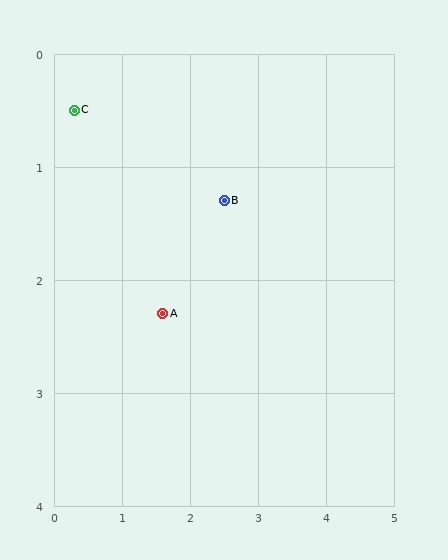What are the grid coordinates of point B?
Point B is at approximately (2.5, 1.3).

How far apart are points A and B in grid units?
Points A and B are about 1.3 grid units apart.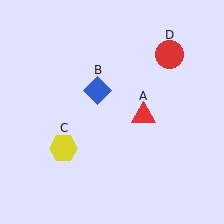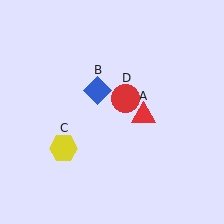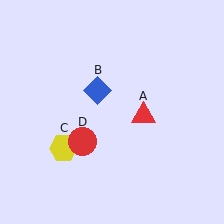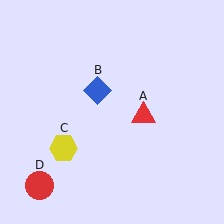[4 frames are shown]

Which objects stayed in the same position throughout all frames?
Red triangle (object A) and blue diamond (object B) and yellow hexagon (object C) remained stationary.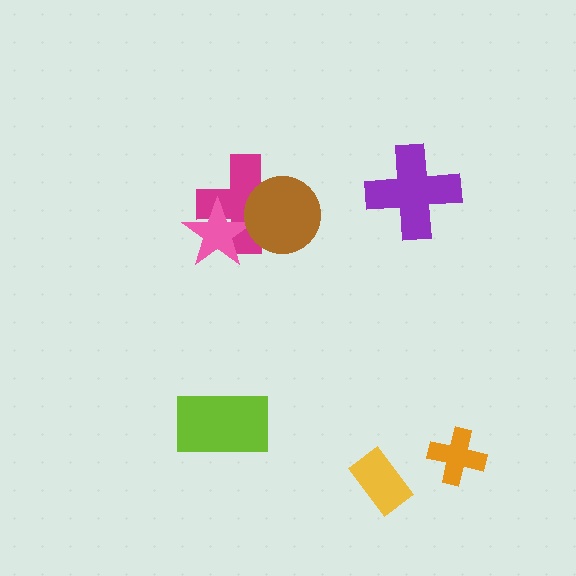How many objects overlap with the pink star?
2 objects overlap with the pink star.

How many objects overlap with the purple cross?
0 objects overlap with the purple cross.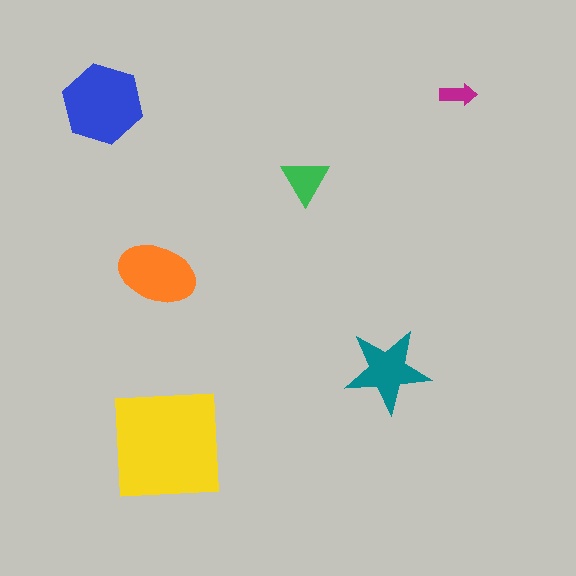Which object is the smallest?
The magenta arrow.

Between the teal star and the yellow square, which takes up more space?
The yellow square.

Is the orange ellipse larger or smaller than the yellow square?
Smaller.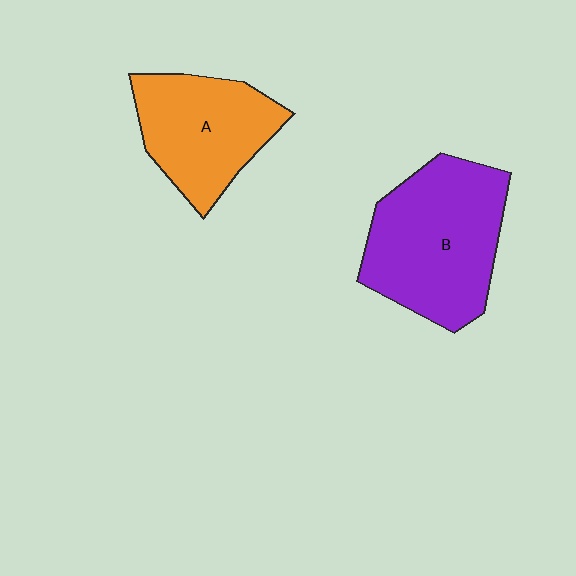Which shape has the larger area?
Shape B (purple).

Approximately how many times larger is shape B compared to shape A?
Approximately 1.3 times.